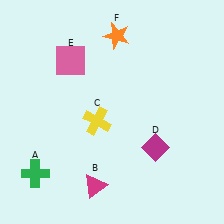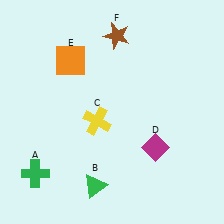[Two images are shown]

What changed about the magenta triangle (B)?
In Image 1, B is magenta. In Image 2, it changed to green.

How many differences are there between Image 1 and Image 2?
There are 3 differences between the two images.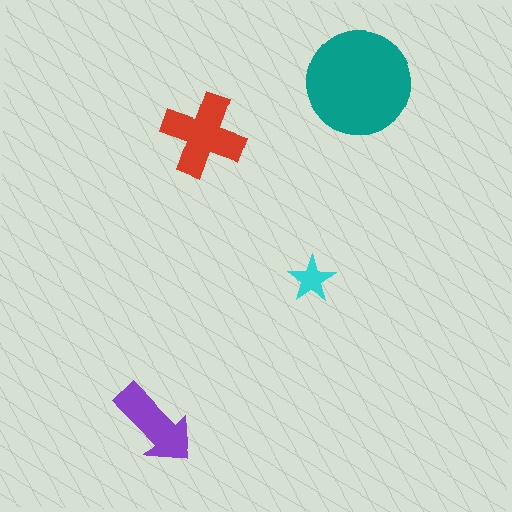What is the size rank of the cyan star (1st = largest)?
4th.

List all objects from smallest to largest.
The cyan star, the purple arrow, the red cross, the teal circle.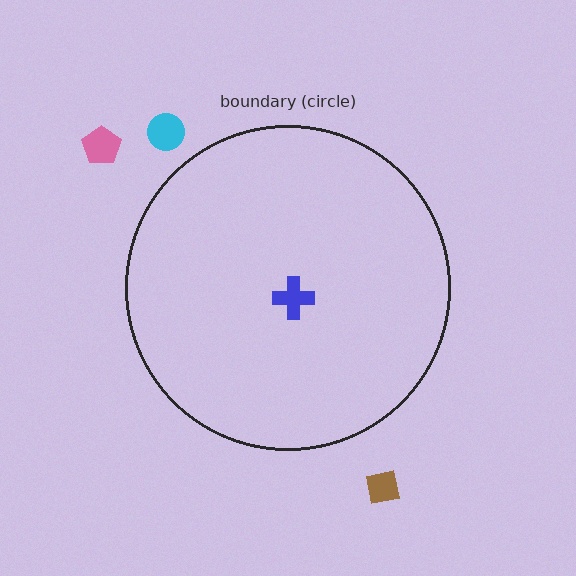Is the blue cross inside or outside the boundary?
Inside.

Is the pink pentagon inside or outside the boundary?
Outside.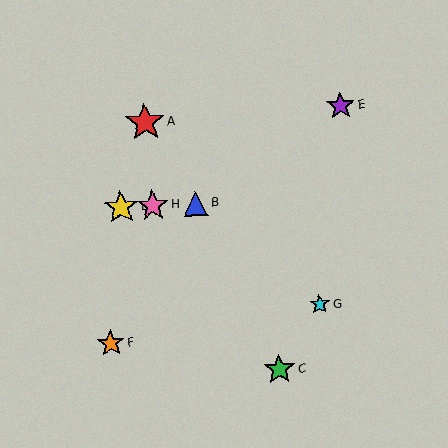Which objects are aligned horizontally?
Objects B, D, H are aligned horizontally.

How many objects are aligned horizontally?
3 objects (B, D, H) are aligned horizontally.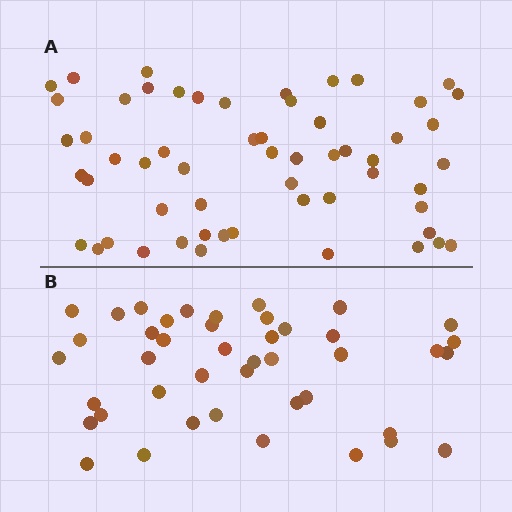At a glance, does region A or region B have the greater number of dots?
Region A (the top region) has more dots.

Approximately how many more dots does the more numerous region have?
Region A has approximately 15 more dots than region B.